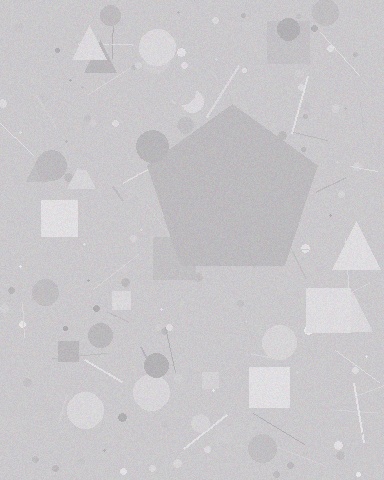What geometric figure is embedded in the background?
A pentagon is embedded in the background.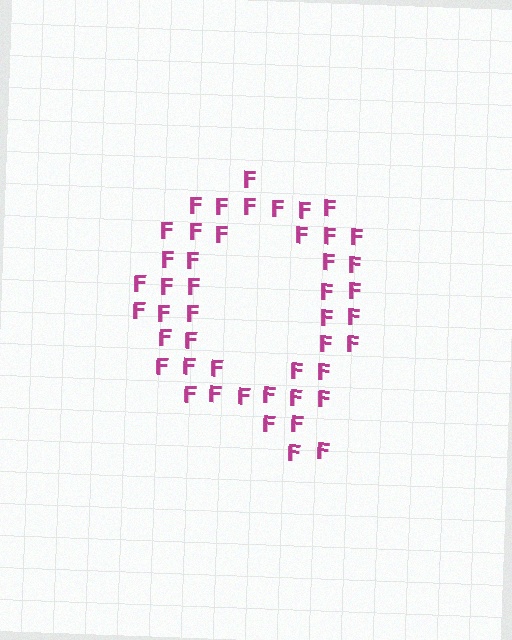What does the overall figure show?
The overall figure shows the letter Q.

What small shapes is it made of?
It is made of small letter F's.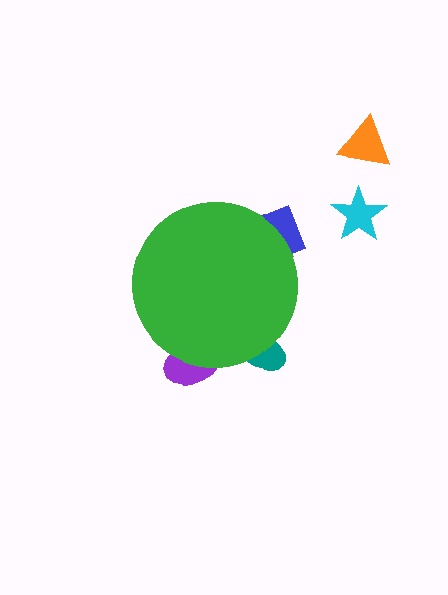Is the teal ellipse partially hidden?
Yes, the teal ellipse is partially hidden behind the green circle.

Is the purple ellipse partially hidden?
Yes, the purple ellipse is partially hidden behind the green circle.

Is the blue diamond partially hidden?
Yes, the blue diamond is partially hidden behind the green circle.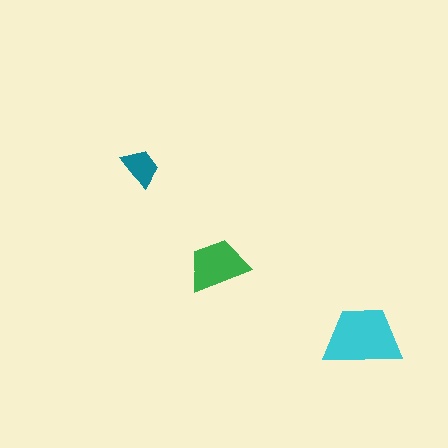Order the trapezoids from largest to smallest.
the cyan one, the green one, the teal one.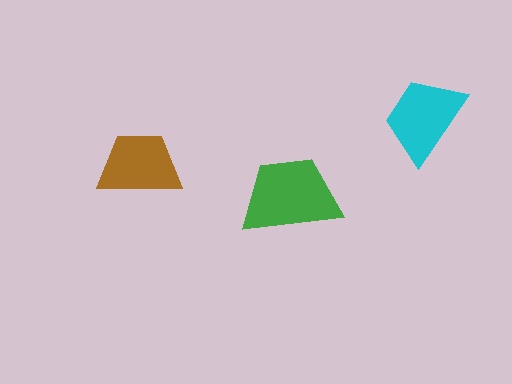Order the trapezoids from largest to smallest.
the green one, the cyan one, the brown one.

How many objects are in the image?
There are 3 objects in the image.